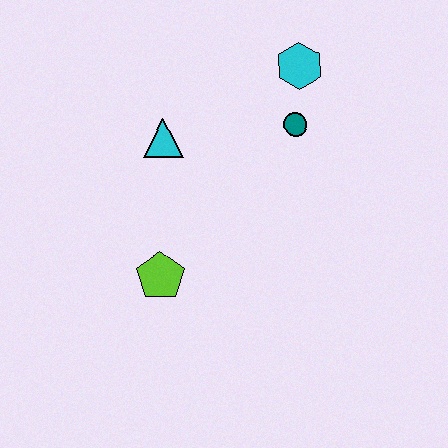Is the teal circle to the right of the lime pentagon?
Yes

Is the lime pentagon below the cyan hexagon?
Yes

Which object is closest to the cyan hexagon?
The teal circle is closest to the cyan hexagon.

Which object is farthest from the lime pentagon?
The cyan hexagon is farthest from the lime pentagon.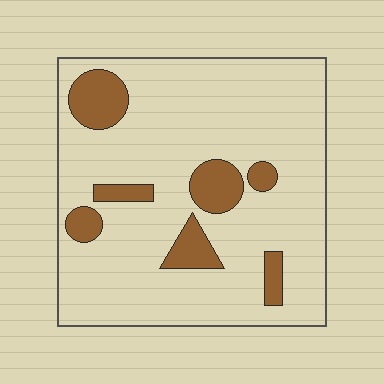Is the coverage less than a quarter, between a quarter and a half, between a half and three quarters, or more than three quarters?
Less than a quarter.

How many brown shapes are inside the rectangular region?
7.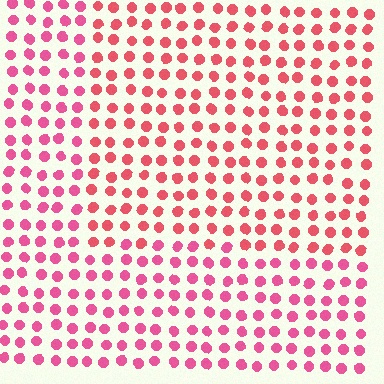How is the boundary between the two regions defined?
The boundary is defined purely by a slight shift in hue (about 21 degrees). Spacing, size, and orientation are identical on both sides.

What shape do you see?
I see a rectangle.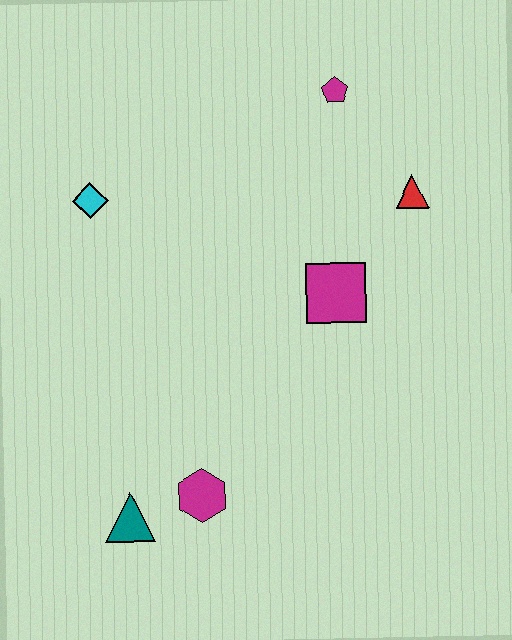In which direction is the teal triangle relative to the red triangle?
The teal triangle is below the red triangle.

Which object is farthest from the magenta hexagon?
The magenta pentagon is farthest from the magenta hexagon.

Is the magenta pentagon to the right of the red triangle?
No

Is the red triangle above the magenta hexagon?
Yes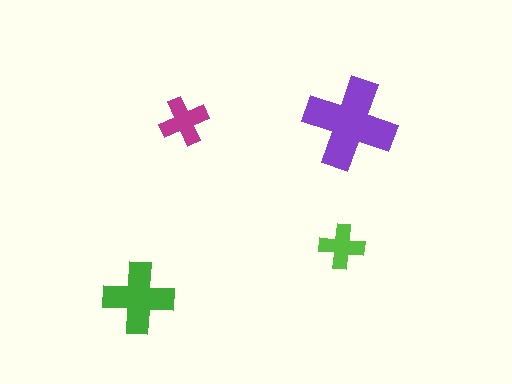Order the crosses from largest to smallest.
the purple one, the green one, the magenta one, the lime one.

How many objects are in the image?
There are 4 objects in the image.